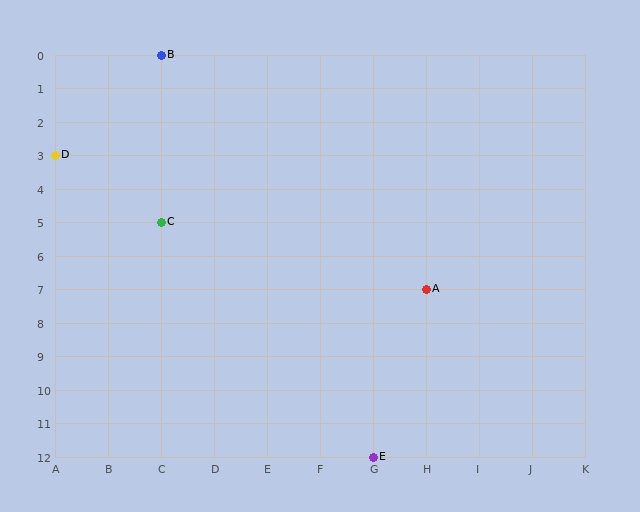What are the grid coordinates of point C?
Point C is at grid coordinates (C, 5).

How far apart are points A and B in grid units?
Points A and B are 5 columns and 7 rows apart (about 8.6 grid units diagonally).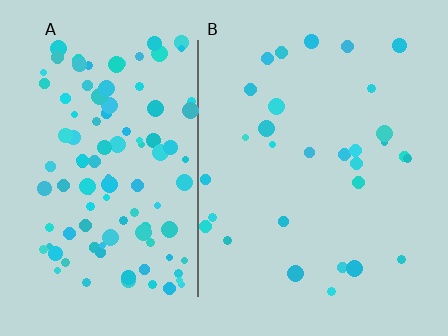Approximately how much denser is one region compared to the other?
Approximately 3.6× — region A over region B.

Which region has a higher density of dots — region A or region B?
A (the left).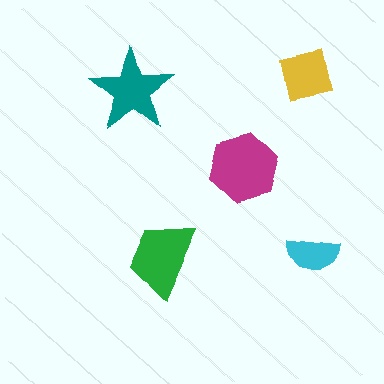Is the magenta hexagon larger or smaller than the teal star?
Larger.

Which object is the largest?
The magenta hexagon.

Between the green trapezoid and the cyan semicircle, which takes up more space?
The green trapezoid.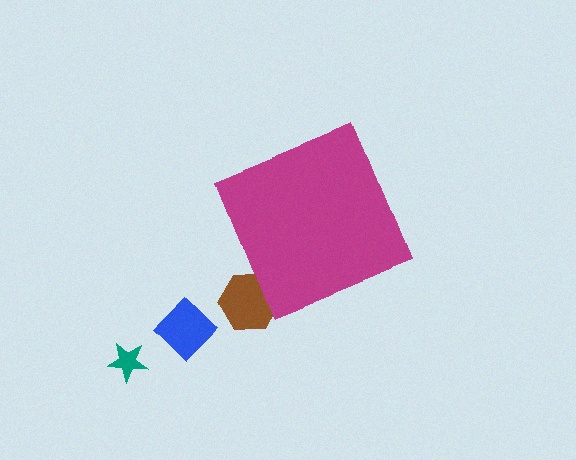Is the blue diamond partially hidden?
No, the blue diamond is fully visible.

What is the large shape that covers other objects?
A magenta diamond.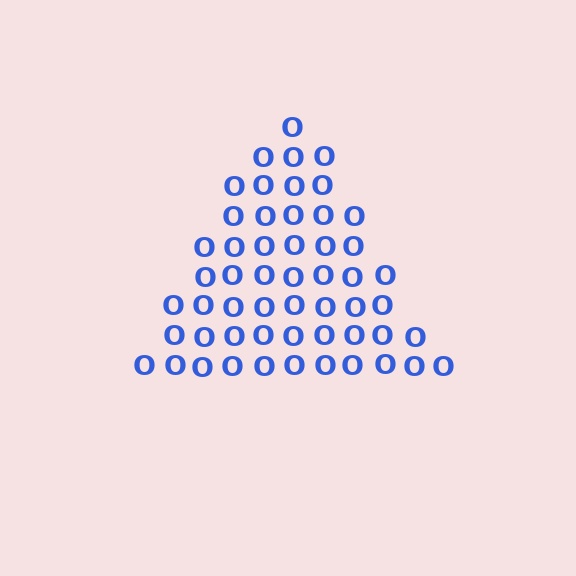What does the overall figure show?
The overall figure shows a triangle.